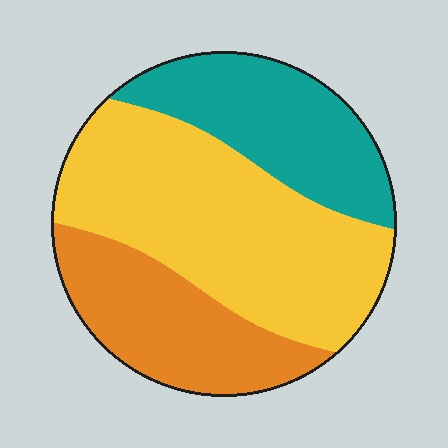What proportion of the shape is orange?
Orange covers about 25% of the shape.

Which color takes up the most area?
Yellow, at roughly 50%.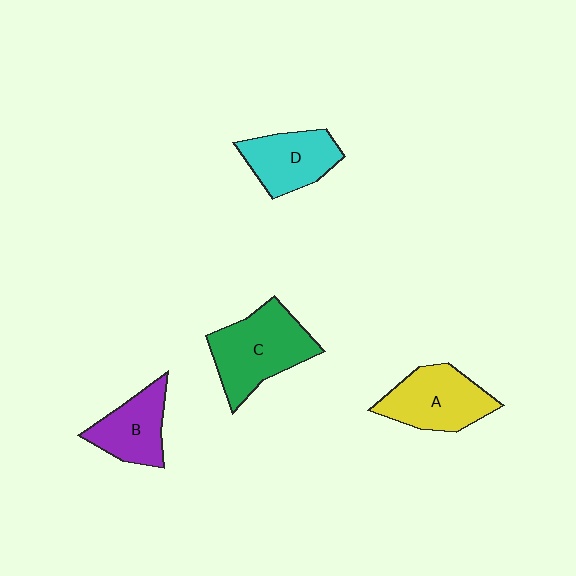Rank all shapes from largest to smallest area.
From largest to smallest: C (green), A (yellow), D (cyan), B (purple).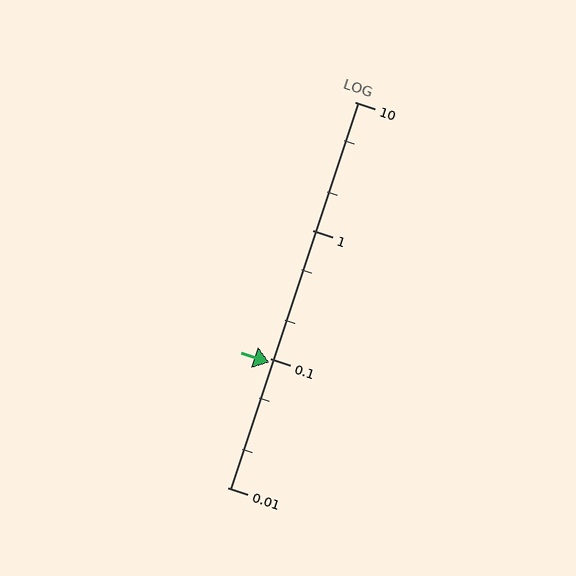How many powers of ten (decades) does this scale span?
The scale spans 3 decades, from 0.01 to 10.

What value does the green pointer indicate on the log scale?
The pointer indicates approximately 0.094.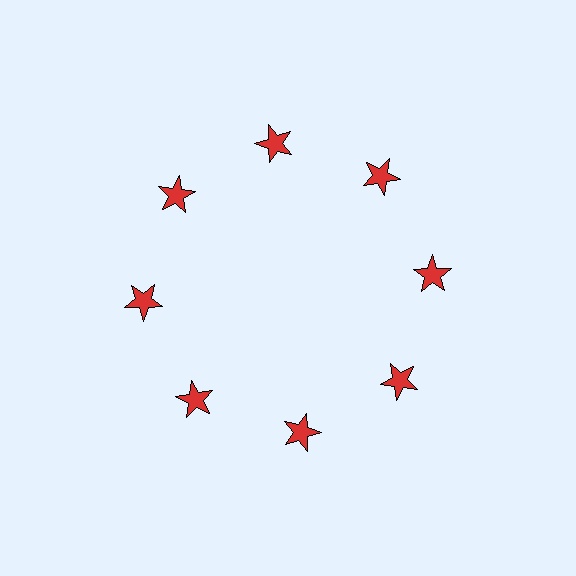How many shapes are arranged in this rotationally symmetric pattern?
There are 8 shapes, arranged in 8 groups of 1.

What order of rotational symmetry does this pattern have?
This pattern has 8-fold rotational symmetry.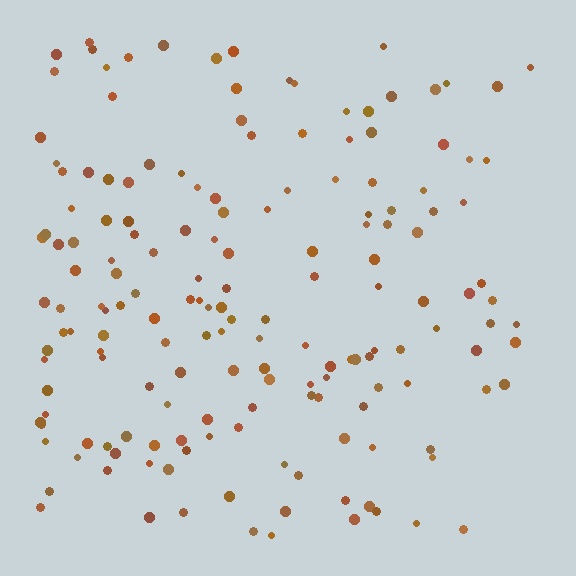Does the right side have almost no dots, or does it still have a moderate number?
Still a moderate number, just noticeably fewer than the left.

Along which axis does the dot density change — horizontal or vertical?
Horizontal.